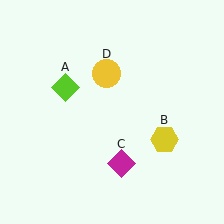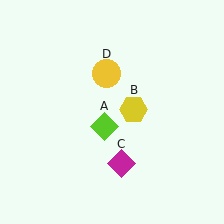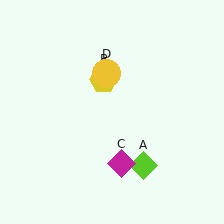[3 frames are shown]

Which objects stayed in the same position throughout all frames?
Magenta diamond (object C) and yellow circle (object D) remained stationary.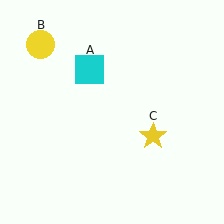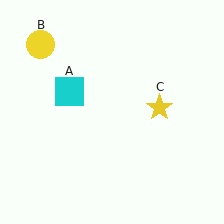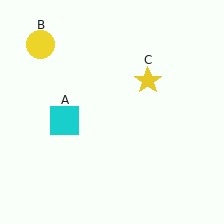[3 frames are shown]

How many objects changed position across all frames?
2 objects changed position: cyan square (object A), yellow star (object C).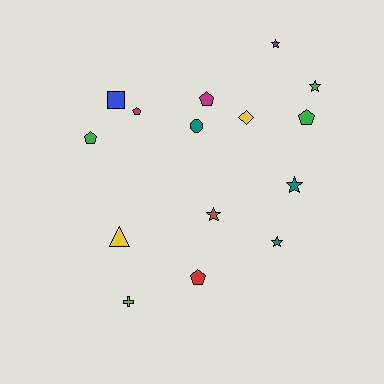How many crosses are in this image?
There is 1 cross.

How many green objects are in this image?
There are 3 green objects.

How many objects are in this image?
There are 15 objects.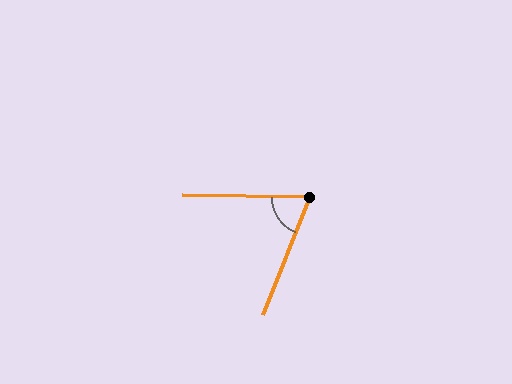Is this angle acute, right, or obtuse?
It is acute.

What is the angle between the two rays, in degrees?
Approximately 69 degrees.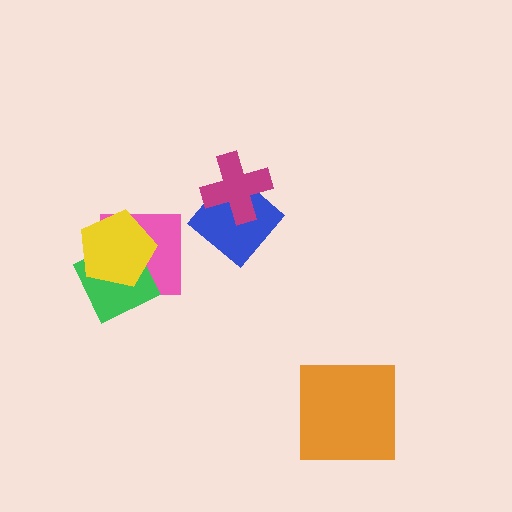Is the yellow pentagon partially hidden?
No, no other shape covers it.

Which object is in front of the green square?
The yellow pentagon is in front of the green square.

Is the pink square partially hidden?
Yes, it is partially covered by another shape.